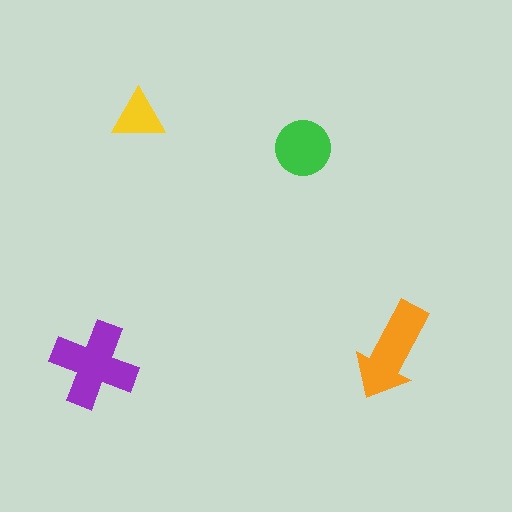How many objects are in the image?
There are 4 objects in the image.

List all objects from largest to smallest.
The purple cross, the orange arrow, the green circle, the yellow triangle.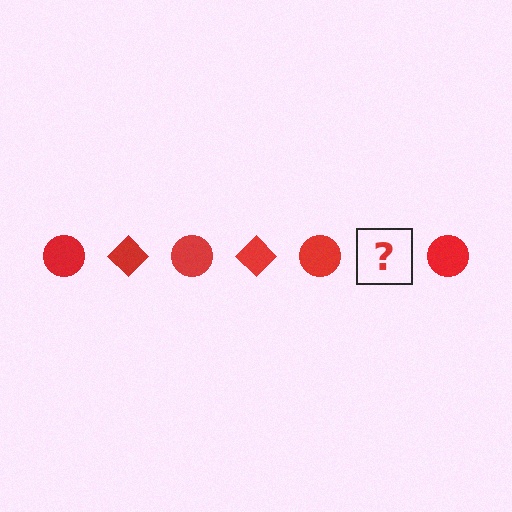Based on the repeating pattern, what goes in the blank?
The blank should be a red diamond.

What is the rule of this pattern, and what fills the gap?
The rule is that the pattern cycles through circle, diamond shapes in red. The gap should be filled with a red diamond.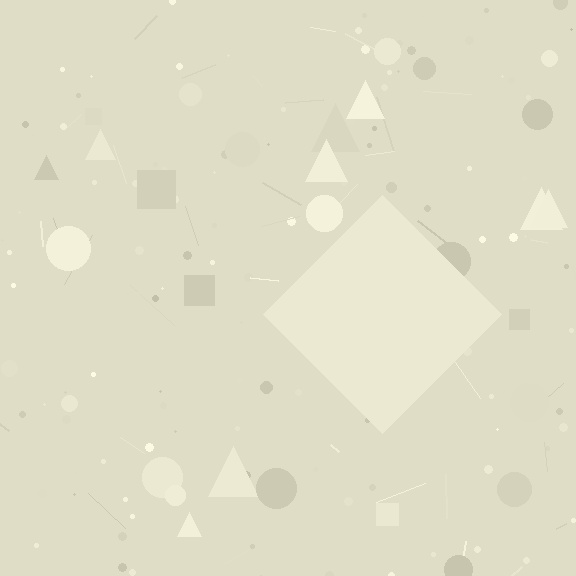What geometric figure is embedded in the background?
A diamond is embedded in the background.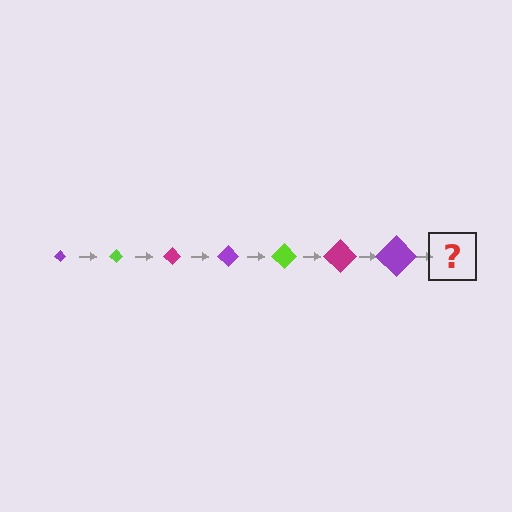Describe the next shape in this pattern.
It should be a lime diamond, larger than the previous one.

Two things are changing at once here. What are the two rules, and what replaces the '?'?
The two rules are that the diamond grows larger each step and the color cycles through purple, lime, and magenta. The '?' should be a lime diamond, larger than the previous one.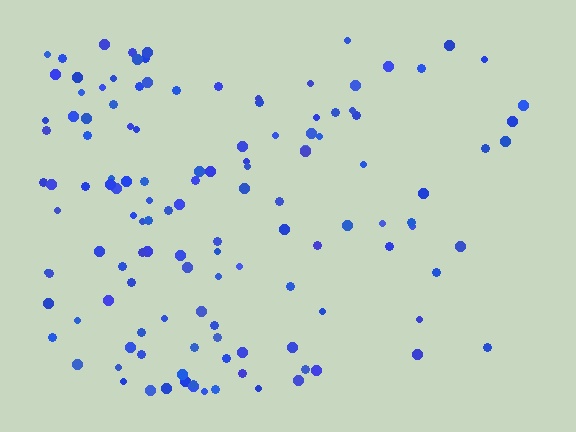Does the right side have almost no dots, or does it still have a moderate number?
Still a moderate number, just noticeably fewer than the left.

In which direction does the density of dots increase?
From right to left, with the left side densest.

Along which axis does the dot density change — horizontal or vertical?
Horizontal.